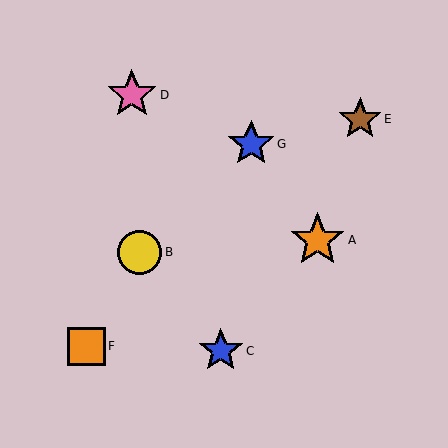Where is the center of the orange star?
The center of the orange star is at (318, 240).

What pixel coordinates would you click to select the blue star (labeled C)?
Click at (221, 351) to select the blue star C.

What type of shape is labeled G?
Shape G is a blue star.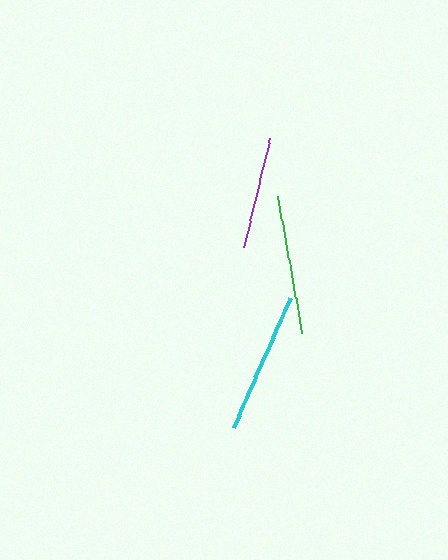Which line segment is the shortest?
The purple line is the shortest at approximately 113 pixels.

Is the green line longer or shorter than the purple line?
The green line is longer than the purple line.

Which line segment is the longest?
The cyan line is the longest at approximately 142 pixels.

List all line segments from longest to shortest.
From longest to shortest: cyan, green, purple.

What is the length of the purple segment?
The purple segment is approximately 113 pixels long.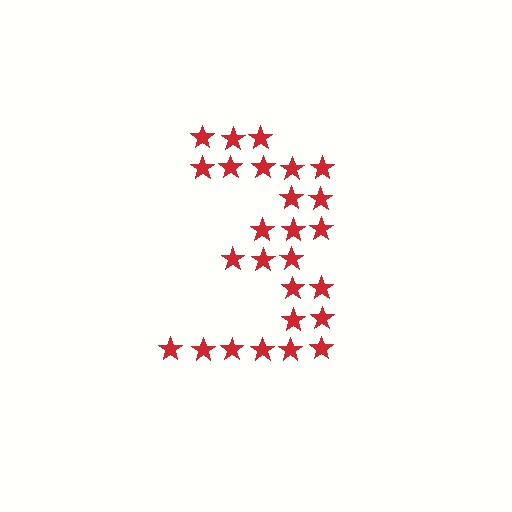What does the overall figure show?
The overall figure shows the digit 3.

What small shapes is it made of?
It is made of small stars.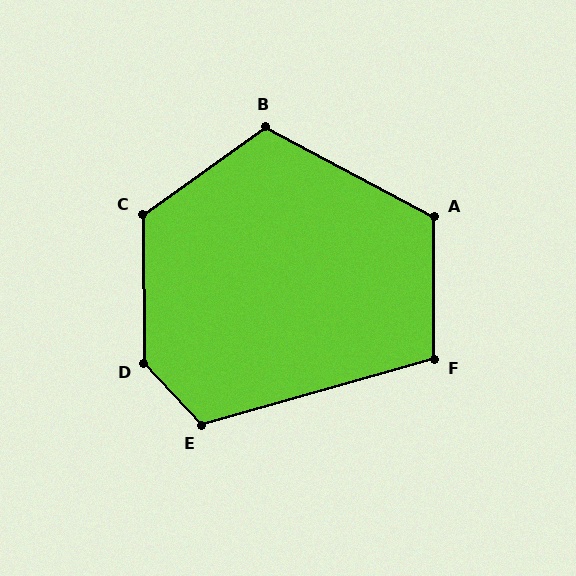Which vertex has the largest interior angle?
D, at approximately 138 degrees.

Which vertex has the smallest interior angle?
F, at approximately 106 degrees.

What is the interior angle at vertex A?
Approximately 118 degrees (obtuse).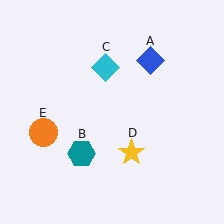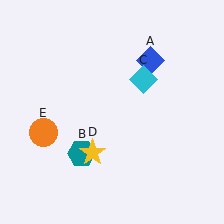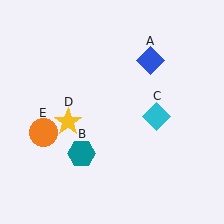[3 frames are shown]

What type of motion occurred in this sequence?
The cyan diamond (object C), yellow star (object D) rotated clockwise around the center of the scene.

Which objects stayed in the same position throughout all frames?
Blue diamond (object A) and teal hexagon (object B) and orange circle (object E) remained stationary.